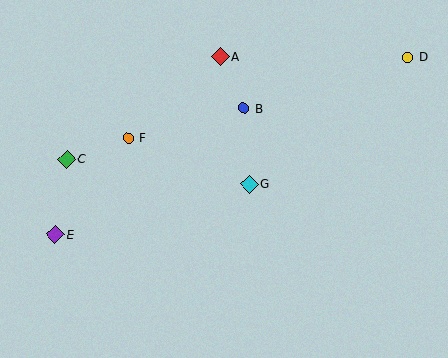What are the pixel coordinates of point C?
Point C is at (67, 159).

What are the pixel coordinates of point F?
Point F is at (128, 138).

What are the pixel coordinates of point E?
Point E is at (55, 234).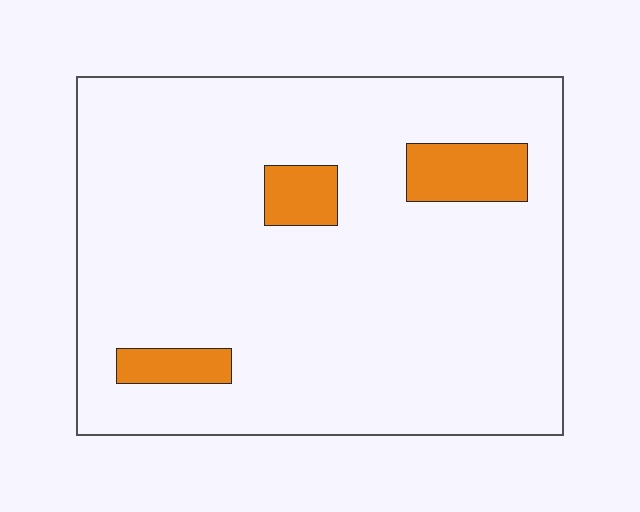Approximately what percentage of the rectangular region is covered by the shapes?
Approximately 10%.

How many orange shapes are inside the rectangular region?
3.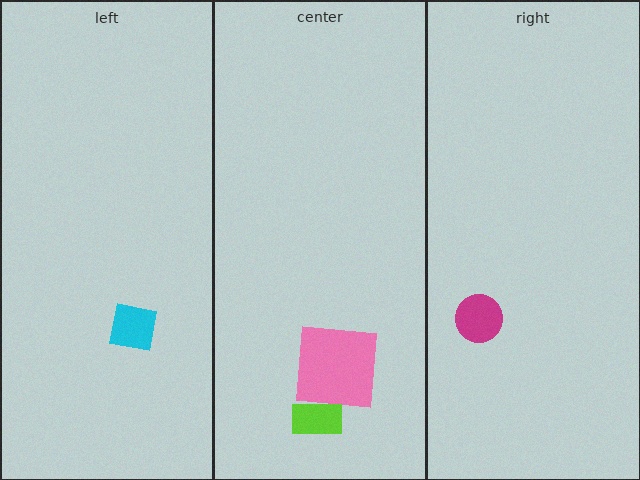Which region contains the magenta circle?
The right region.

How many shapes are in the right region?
1.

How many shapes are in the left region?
1.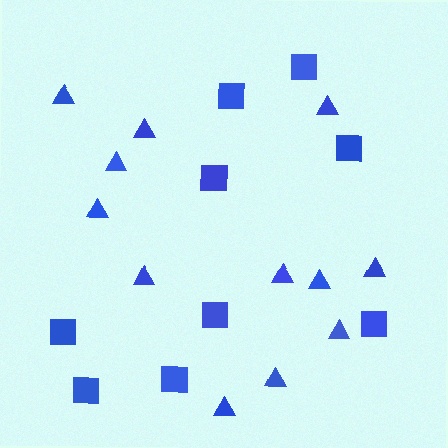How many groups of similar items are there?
There are 2 groups: one group of triangles (12) and one group of squares (9).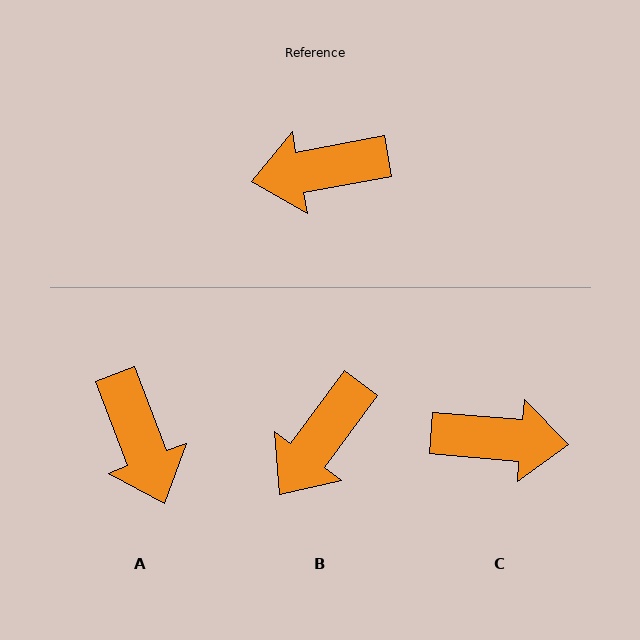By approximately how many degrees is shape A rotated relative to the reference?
Approximately 100 degrees counter-clockwise.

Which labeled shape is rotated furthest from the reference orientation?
C, about 165 degrees away.